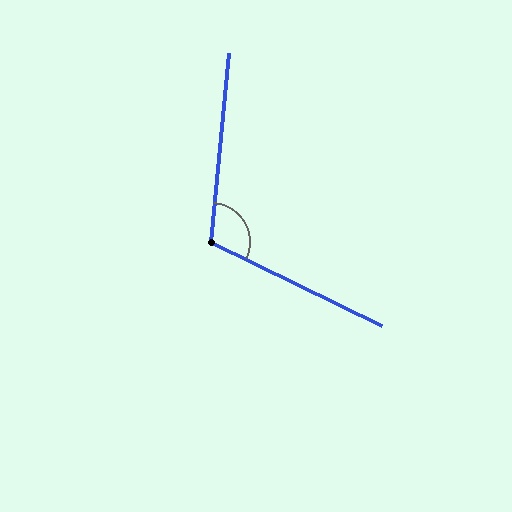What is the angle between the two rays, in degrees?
Approximately 111 degrees.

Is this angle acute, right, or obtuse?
It is obtuse.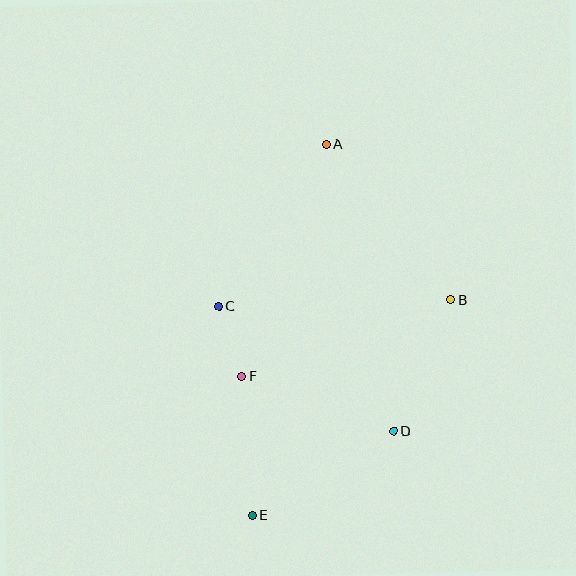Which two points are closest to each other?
Points C and F are closest to each other.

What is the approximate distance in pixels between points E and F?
The distance between E and F is approximately 139 pixels.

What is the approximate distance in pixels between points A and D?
The distance between A and D is approximately 295 pixels.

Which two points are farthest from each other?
Points A and E are farthest from each other.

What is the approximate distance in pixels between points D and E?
The distance between D and E is approximately 164 pixels.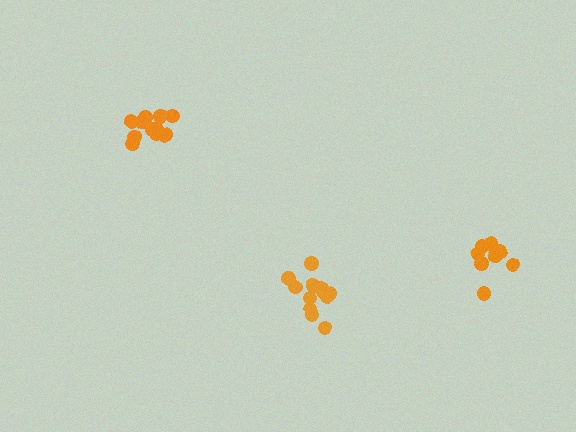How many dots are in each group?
Group 1: 11 dots, Group 2: 12 dots, Group 3: 8 dots (31 total).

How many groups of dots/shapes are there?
There are 3 groups.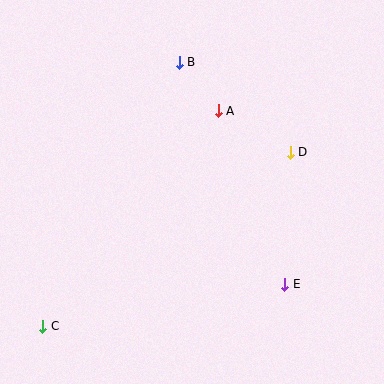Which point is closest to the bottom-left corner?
Point C is closest to the bottom-left corner.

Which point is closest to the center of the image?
Point A at (218, 111) is closest to the center.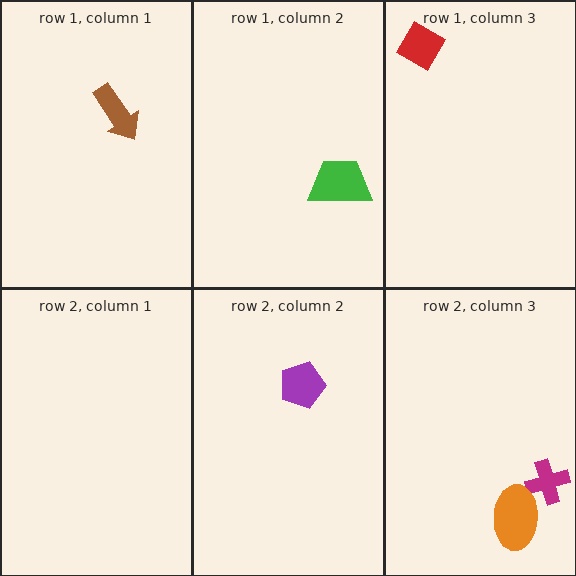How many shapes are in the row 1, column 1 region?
1.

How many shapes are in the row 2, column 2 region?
1.